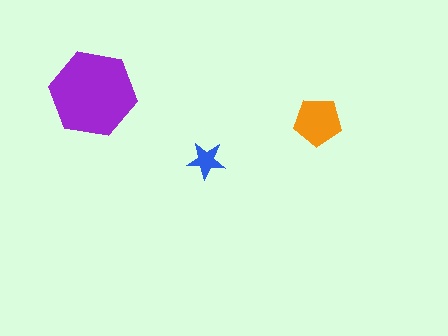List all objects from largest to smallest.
The purple hexagon, the orange pentagon, the blue star.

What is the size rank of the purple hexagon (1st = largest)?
1st.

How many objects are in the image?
There are 3 objects in the image.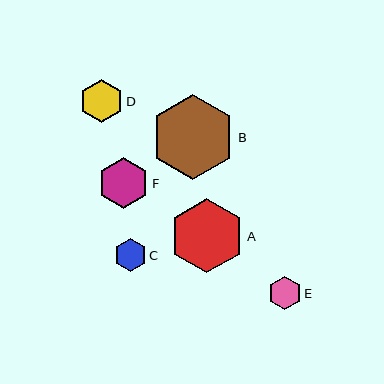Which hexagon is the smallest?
Hexagon C is the smallest with a size of approximately 33 pixels.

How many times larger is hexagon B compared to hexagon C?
Hexagon B is approximately 2.6 times the size of hexagon C.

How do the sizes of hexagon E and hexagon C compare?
Hexagon E and hexagon C are approximately the same size.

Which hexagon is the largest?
Hexagon B is the largest with a size of approximately 85 pixels.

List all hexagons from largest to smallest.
From largest to smallest: B, A, F, D, E, C.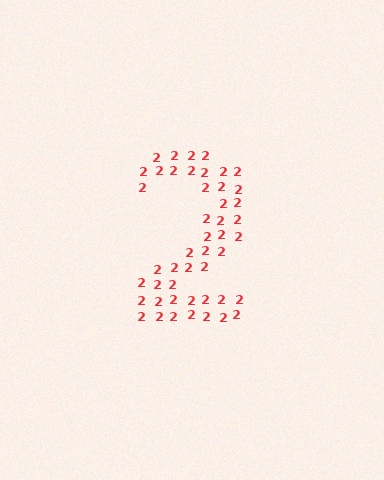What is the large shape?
The large shape is the digit 2.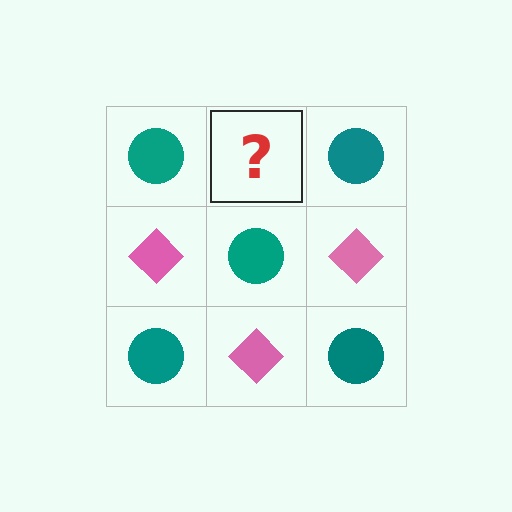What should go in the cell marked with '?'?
The missing cell should contain a pink diamond.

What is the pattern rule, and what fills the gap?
The rule is that it alternates teal circle and pink diamond in a checkerboard pattern. The gap should be filled with a pink diamond.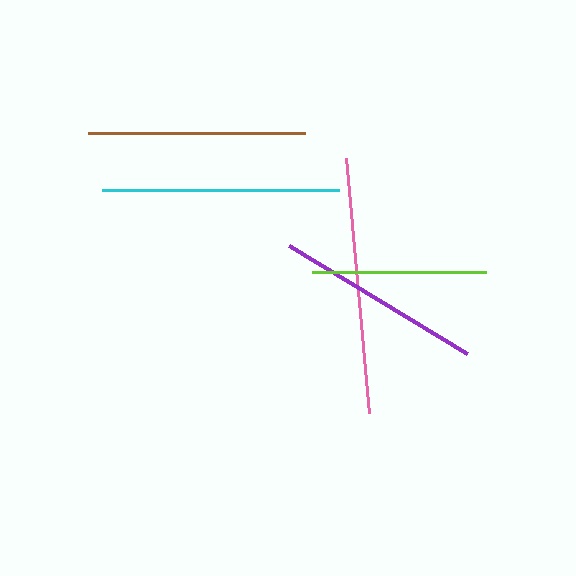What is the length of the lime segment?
The lime segment is approximately 174 pixels long.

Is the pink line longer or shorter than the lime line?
The pink line is longer than the lime line.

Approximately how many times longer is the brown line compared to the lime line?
The brown line is approximately 1.2 times the length of the lime line.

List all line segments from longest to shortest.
From longest to shortest: pink, cyan, brown, purple, lime.